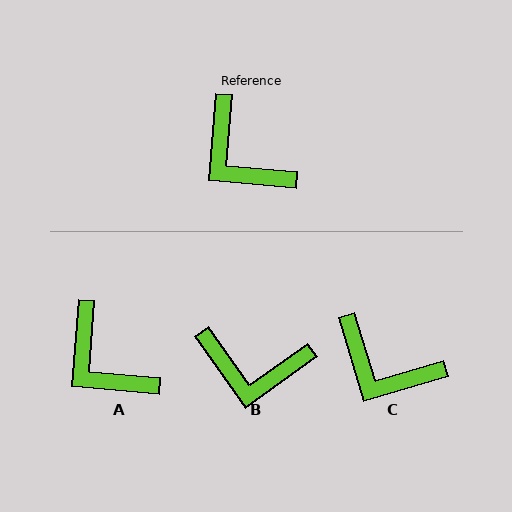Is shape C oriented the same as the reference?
No, it is off by about 21 degrees.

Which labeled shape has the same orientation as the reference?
A.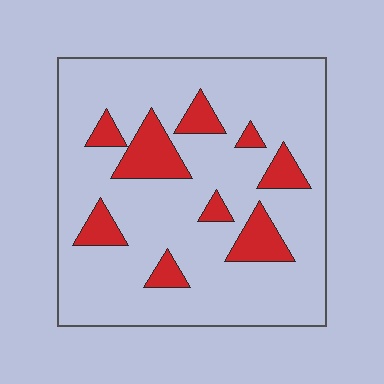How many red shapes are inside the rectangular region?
9.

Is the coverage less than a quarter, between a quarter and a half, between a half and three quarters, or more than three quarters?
Less than a quarter.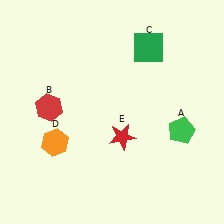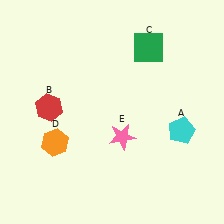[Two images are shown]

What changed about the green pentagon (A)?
In Image 1, A is green. In Image 2, it changed to cyan.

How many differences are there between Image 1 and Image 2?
There are 2 differences between the two images.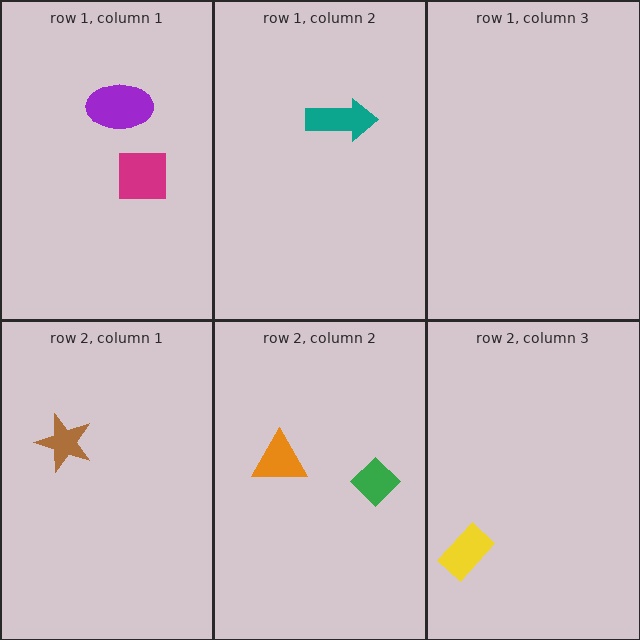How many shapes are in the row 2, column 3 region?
1.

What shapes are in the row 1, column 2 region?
The teal arrow.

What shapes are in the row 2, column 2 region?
The orange triangle, the green diamond.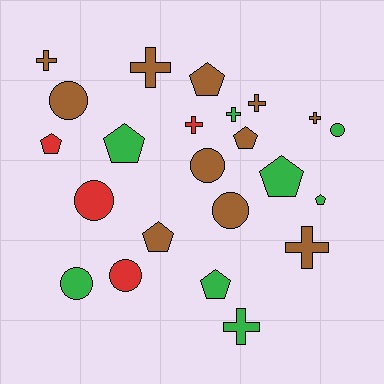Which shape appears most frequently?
Pentagon, with 8 objects.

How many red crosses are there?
There is 1 red cross.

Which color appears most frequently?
Brown, with 11 objects.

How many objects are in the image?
There are 23 objects.